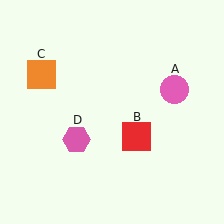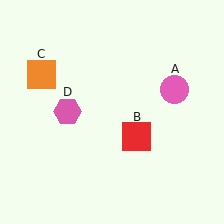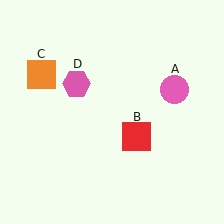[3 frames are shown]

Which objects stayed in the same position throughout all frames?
Pink circle (object A) and red square (object B) and orange square (object C) remained stationary.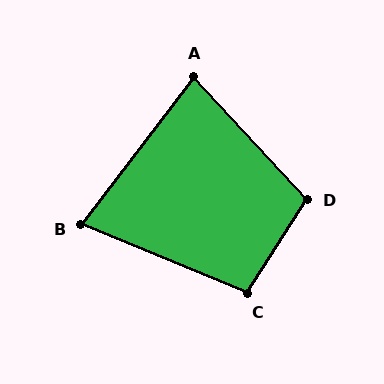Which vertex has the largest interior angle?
D, at approximately 105 degrees.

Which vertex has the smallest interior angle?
B, at approximately 75 degrees.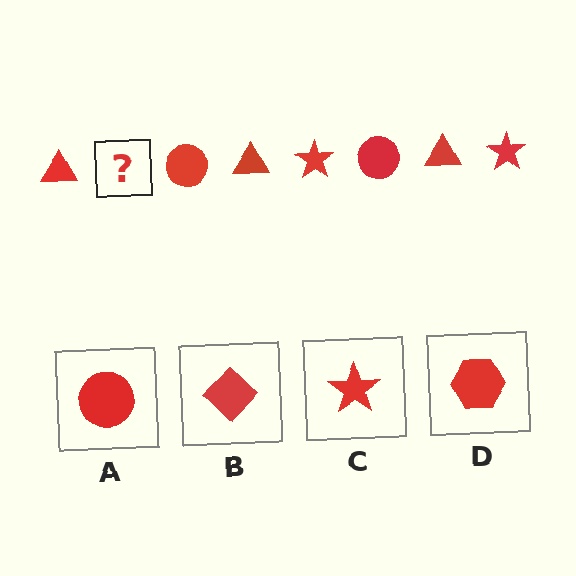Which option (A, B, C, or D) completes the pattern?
C.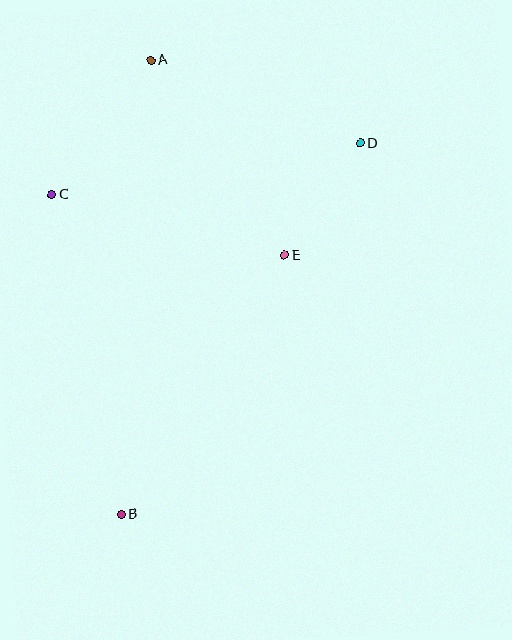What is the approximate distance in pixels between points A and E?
The distance between A and E is approximately 236 pixels.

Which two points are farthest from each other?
Points A and B are farthest from each other.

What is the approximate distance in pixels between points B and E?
The distance between B and E is approximately 307 pixels.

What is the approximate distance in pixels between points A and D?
The distance between A and D is approximately 225 pixels.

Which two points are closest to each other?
Points D and E are closest to each other.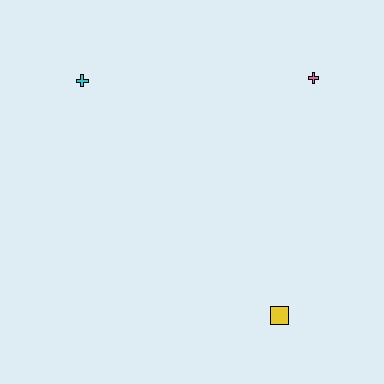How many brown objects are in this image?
There are no brown objects.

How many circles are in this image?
There are no circles.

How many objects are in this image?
There are 3 objects.